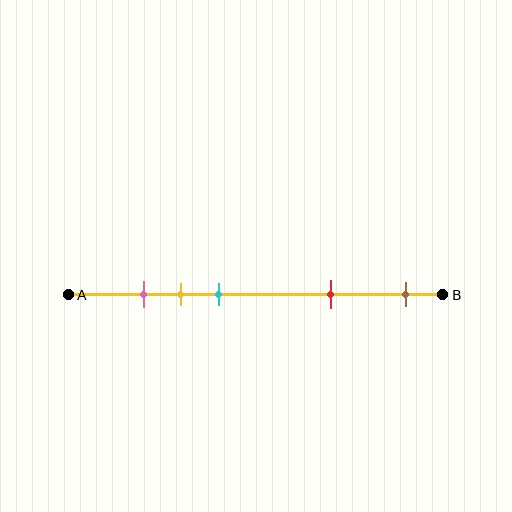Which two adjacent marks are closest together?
The pink and yellow marks are the closest adjacent pair.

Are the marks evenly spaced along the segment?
No, the marks are not evenly spaced.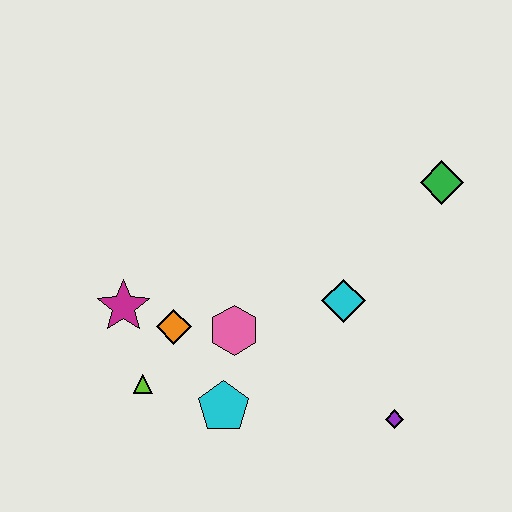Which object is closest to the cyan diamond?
The pink hexagon is closest to the cyan diamond.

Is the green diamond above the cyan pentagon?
Yes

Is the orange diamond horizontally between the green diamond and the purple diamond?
No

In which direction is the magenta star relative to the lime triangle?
The magenta star is above the lime triangle.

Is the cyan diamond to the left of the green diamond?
Yes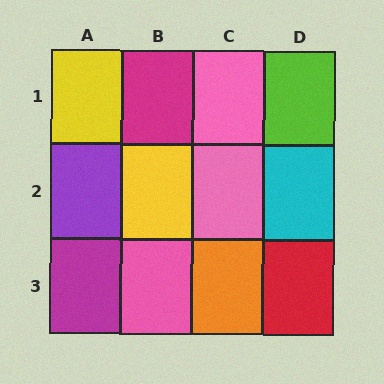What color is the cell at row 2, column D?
Cyan.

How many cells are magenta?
2 cells are magenta.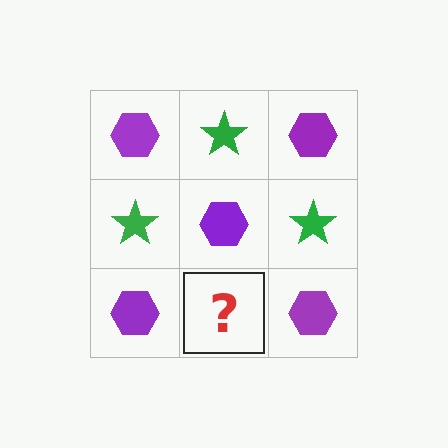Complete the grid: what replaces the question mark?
The question mark should be replaced with a green star.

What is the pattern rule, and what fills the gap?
The rule is that it alternates purple hexagon and green star in a checkerboard pattern. The gap should be filled with a green star.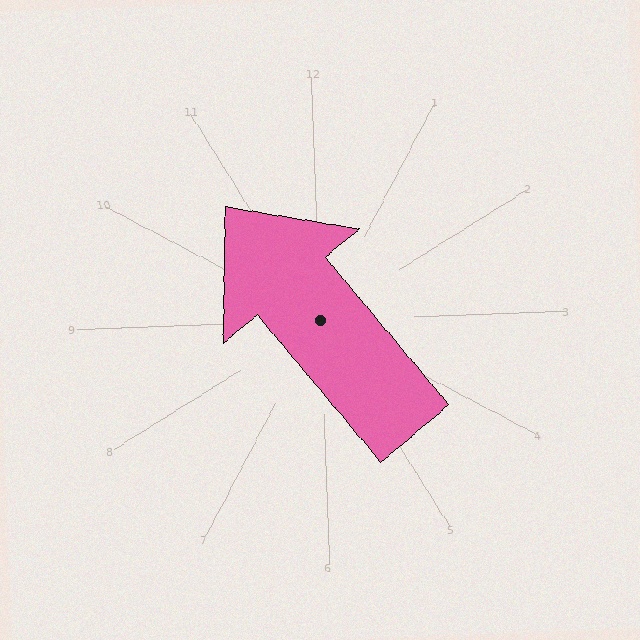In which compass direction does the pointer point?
Northwest.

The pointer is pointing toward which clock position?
Roughly 11 o'clock.